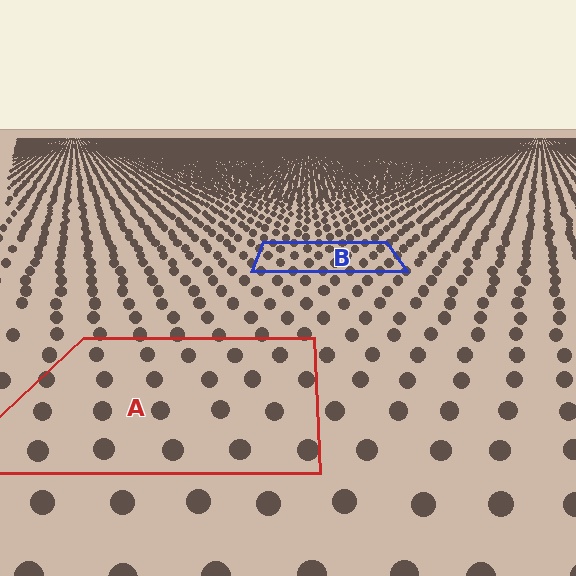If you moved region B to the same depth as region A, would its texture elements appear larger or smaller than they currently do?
They would appear larger. At a closer depth, the same texture elements are projected at a bigger on-screen size.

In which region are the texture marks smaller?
The texture marks are smaller in region B, because it is farther away.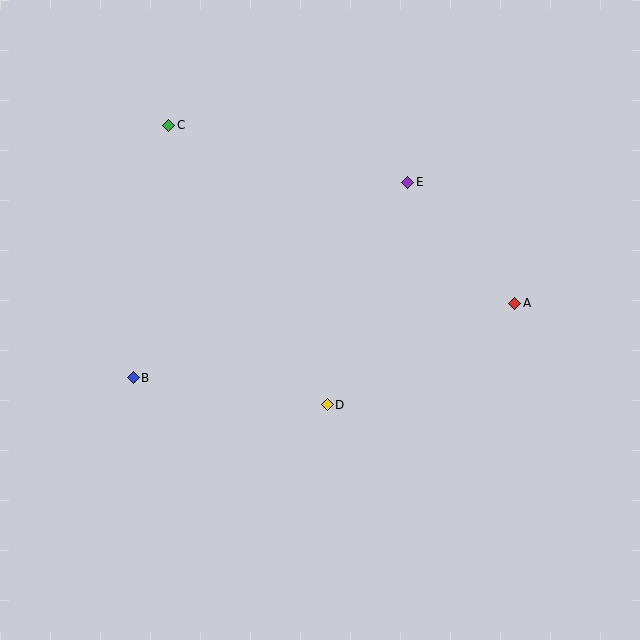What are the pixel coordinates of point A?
Point A is at (515, 303).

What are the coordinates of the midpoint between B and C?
The midpoint between B and C is at (151, 251).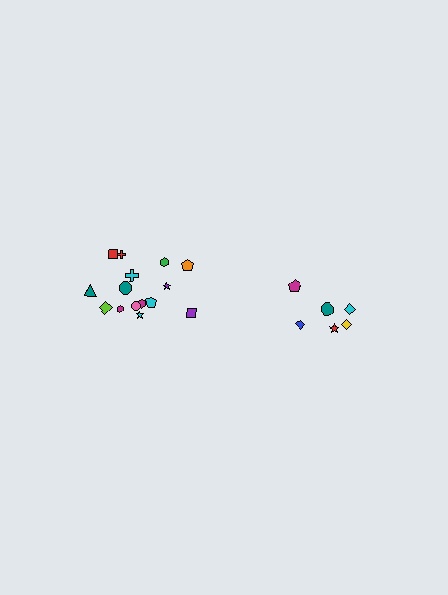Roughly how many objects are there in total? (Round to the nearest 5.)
Roughly 20 objects in total.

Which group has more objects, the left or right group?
The left group.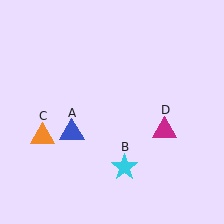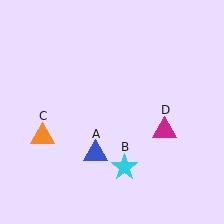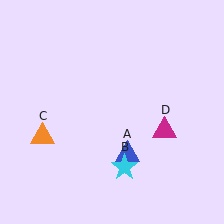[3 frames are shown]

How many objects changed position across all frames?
1 object changed position: blue triangle (object A).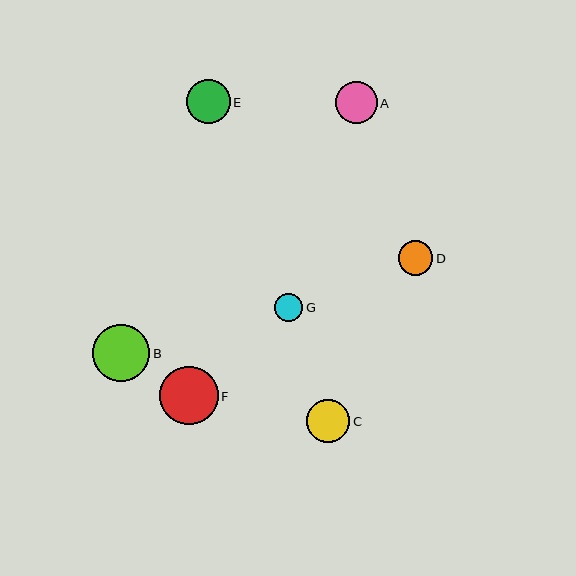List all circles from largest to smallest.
From largest to smallest: F, B, E, C, A, D, G.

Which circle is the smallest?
Circle G is the smallest with a size of approximately 28 pixels.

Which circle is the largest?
Circle F is the largest with a size of approximately 59 pixels.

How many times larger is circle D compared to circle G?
Circle D is approximately 1.2 times the size of circle G.